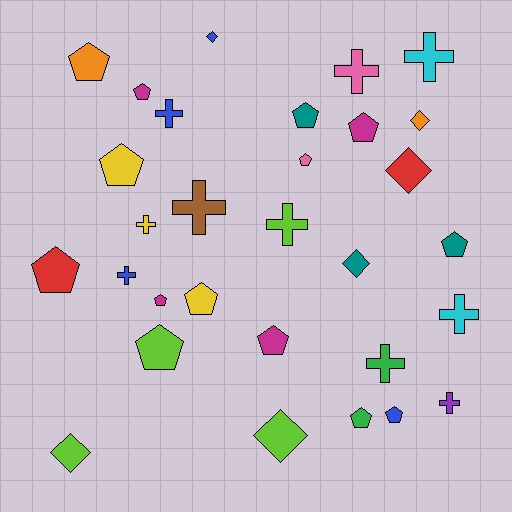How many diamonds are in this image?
There are 6 diamonds.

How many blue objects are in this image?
There are 4 blue objects.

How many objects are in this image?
There are 30 objects.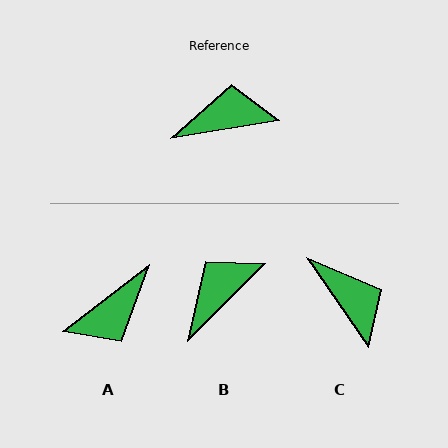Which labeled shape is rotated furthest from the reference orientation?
A, about 152 degrees away.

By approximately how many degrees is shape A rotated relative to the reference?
Approximately 152 degrees clockwise.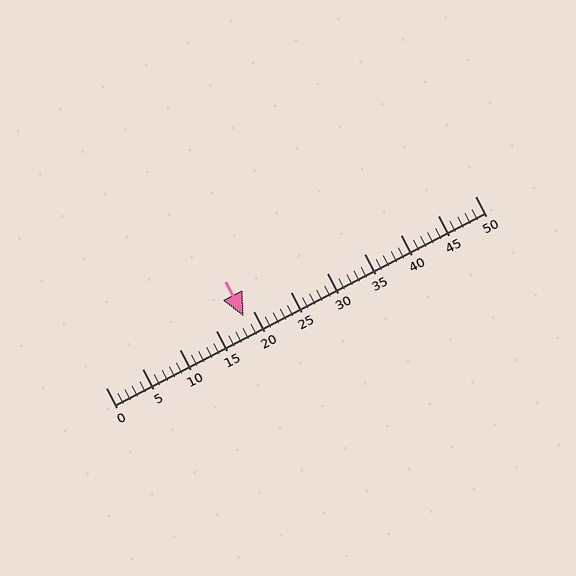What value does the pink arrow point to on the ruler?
The pink arrow points to approximately 19.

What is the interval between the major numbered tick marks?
The major tick marks are spaced 5 units apart.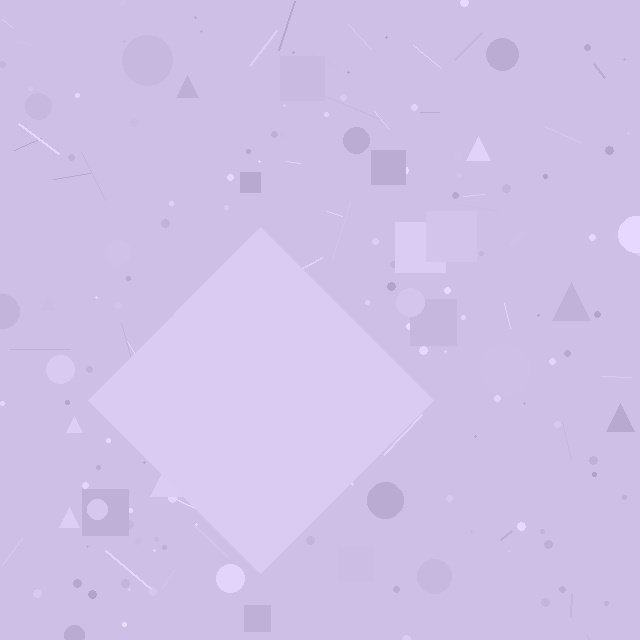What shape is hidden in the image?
A diamond is hidden in the image.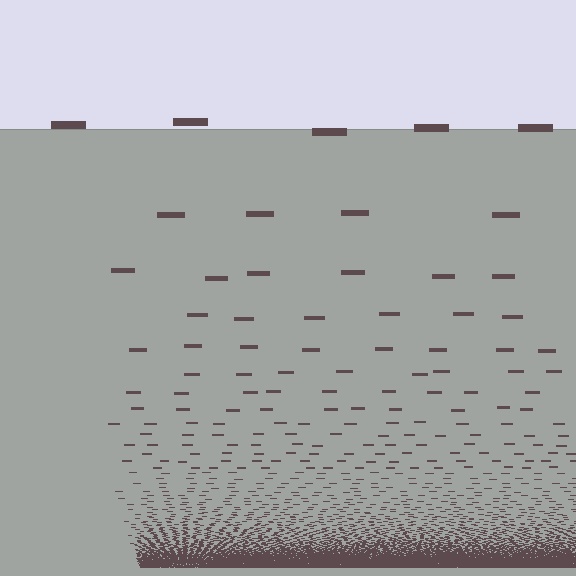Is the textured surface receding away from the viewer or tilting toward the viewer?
The surface appears to tilt toward the viewer. Texture elements get larger and sparser toward the top.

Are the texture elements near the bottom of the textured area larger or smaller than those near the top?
Smaller. The gradient is inverted — elements near the bottom are smaller and denser.